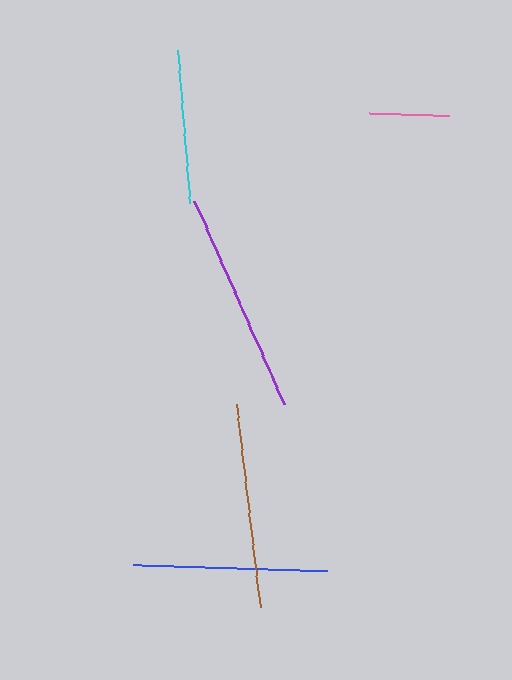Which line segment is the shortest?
The pink line is the shortest at approximately 80 pixels.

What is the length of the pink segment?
The pink segment is approximately 80 pixels long.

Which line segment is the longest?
The purple line is the longest at approximately 222 pixels.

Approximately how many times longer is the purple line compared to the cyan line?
The purple line is approximately 1.5 times the length of the cyan line.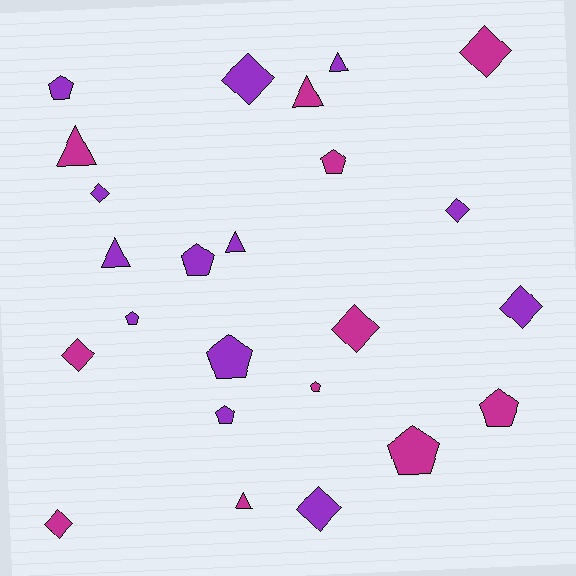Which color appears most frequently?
Purple, with 13 objects.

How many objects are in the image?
There are 24 objects.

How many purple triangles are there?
There are 3 purple triangles.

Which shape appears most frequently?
Diamond, with 9 objects.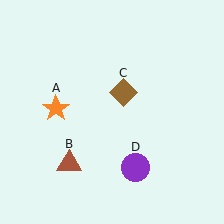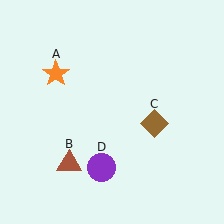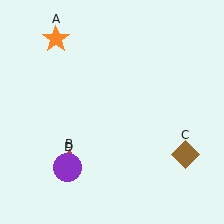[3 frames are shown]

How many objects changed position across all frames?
3 objects changed position: orange star (object A), brown diamond (object C), purple circle (object D).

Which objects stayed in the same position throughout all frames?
Brown triangle (object B) remained stationary.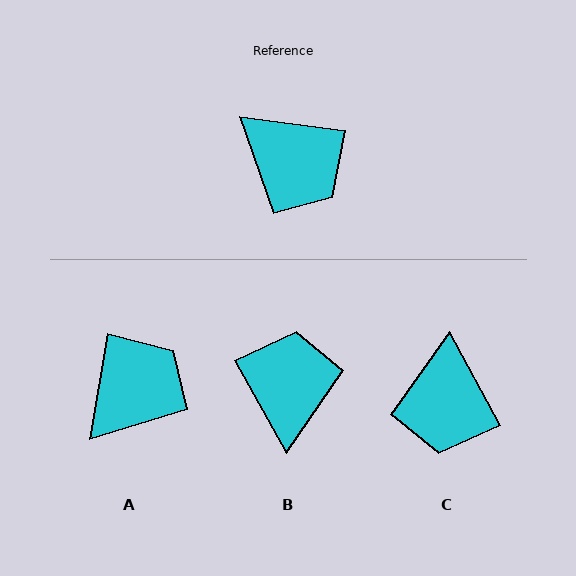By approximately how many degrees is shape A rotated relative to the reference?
Approximately 88 degrees counter-clockwise.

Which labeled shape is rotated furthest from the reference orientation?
B, about 126 degrees away.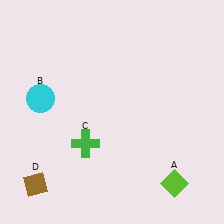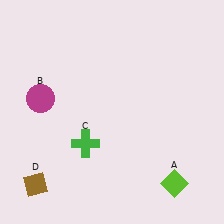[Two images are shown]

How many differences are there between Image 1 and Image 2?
There is 1 difference between the two images.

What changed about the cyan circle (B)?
In Image 1, B is cyan. In Image 2, it changed to magenta.